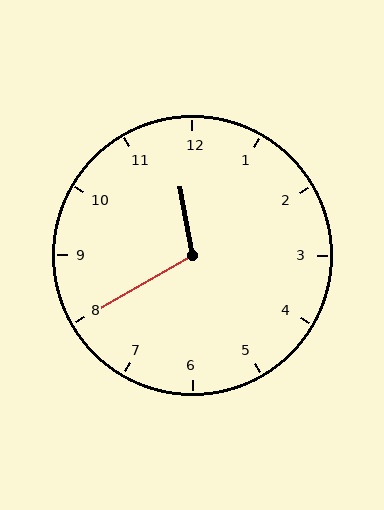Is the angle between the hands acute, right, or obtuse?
It is obtuse.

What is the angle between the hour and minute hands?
Approximately 110 degrees.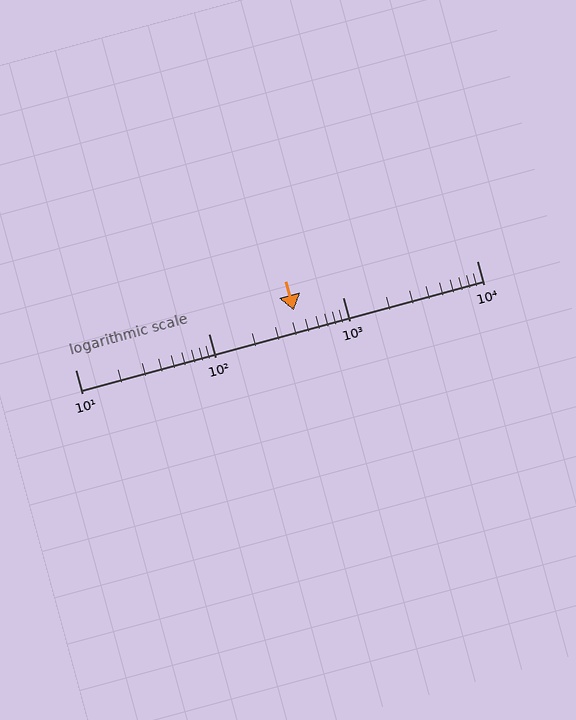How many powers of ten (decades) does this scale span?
The scale spans 3 decades, from 10 to 10000.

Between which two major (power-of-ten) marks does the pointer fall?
The pointer is between 100 and 1000.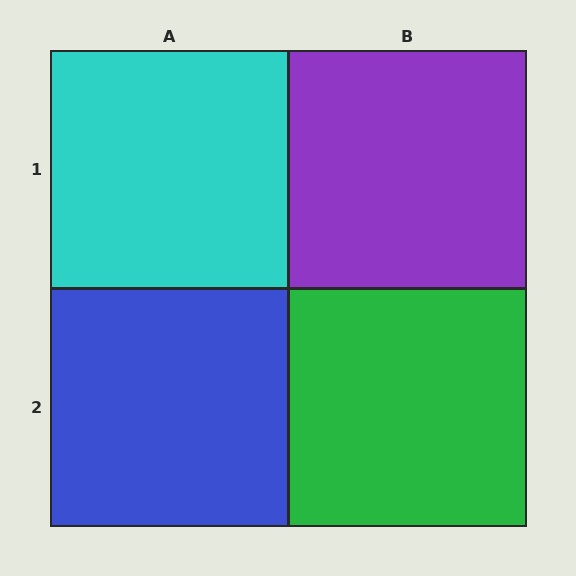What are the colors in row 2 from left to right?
Blue, green.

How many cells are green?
1 cell is green.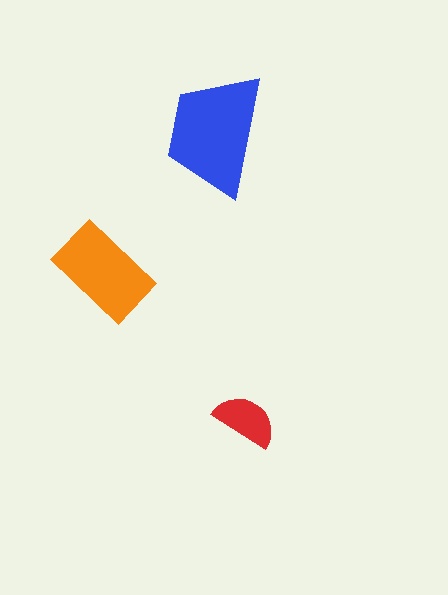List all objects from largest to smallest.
The blue trapezoid, the orange rectangle, the red semicircle.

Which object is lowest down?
The red semicircle is bottommost.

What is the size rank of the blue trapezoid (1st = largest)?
1st.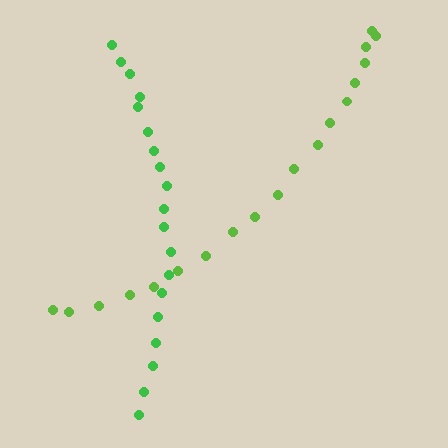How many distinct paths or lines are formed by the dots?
There are 2 distinct paths.